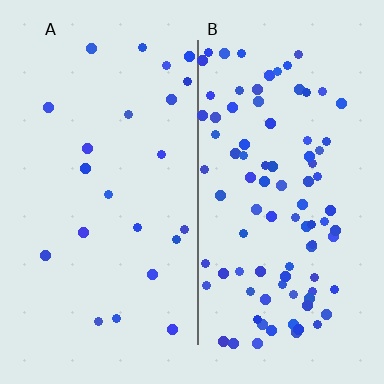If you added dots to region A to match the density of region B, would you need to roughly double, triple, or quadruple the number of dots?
Approximately quadruple.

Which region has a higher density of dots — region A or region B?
B (the right).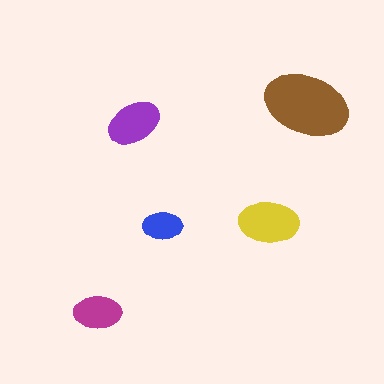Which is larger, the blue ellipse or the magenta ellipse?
The magenta one.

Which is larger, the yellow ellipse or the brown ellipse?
The brown one.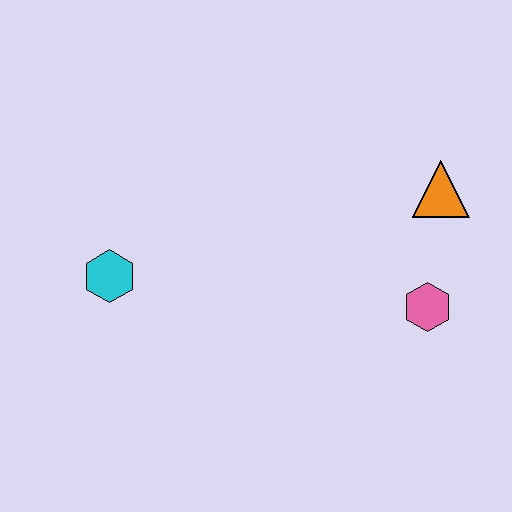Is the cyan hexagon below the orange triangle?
Yes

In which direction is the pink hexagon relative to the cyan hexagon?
The pink hexagon is to the right of the cyan hexagon.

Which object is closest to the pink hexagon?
The orange triangle is closest to the pink hexagon.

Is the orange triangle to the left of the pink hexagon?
No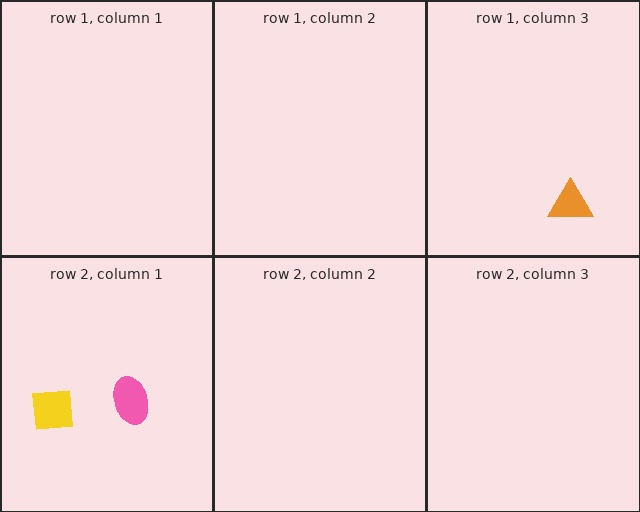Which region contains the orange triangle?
The row 1, column 3 region.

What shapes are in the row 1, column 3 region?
The orange triangle.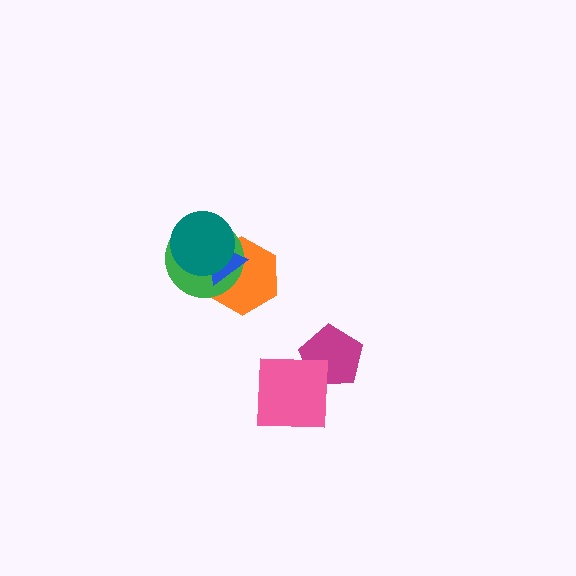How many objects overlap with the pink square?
1 object overlaps with the pink square.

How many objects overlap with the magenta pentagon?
1 object overlaps with the magenta pentagon.